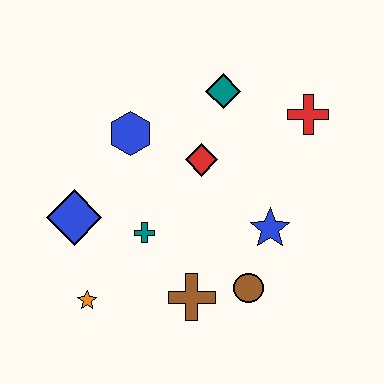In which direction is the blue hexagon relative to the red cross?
The blue hexagon is to the left of the red cross.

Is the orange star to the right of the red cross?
No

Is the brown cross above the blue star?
No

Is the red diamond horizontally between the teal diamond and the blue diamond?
Yes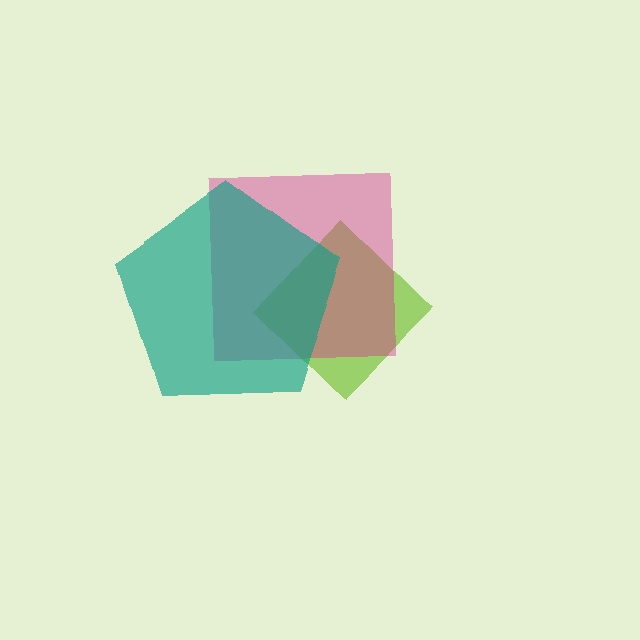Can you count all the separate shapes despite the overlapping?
Yes, there are 3 separate shapes.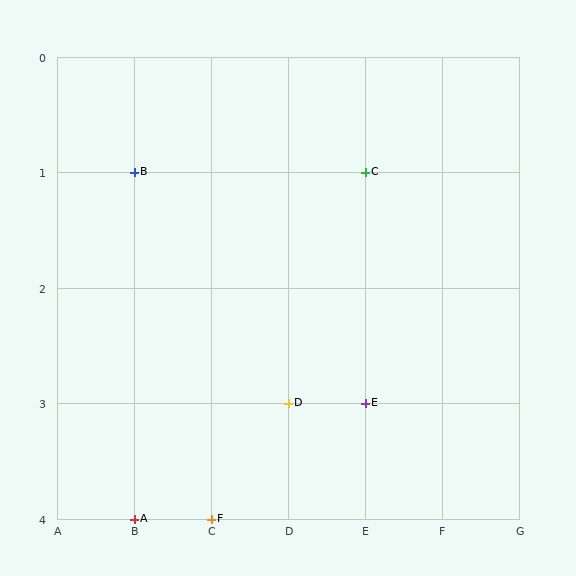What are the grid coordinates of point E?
Point E is at grid coordinates (E, 3).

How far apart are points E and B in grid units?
Points E and B are 3 columns and 2 rows apart (about 3.6 grid units diagonally).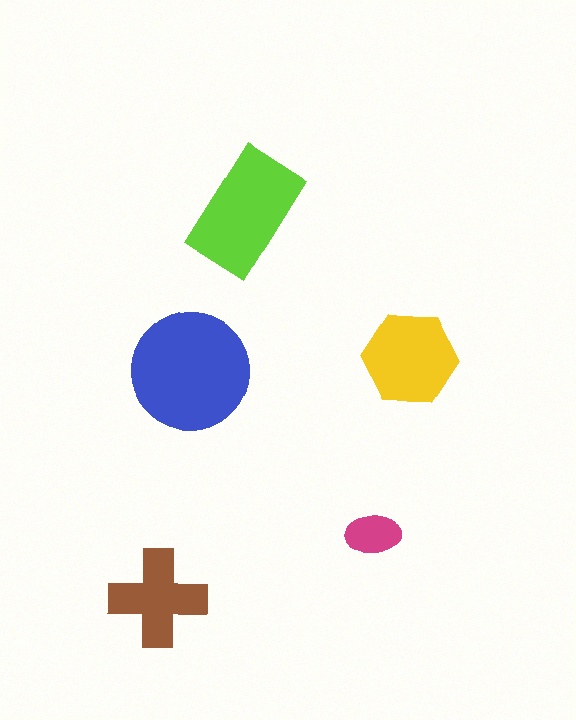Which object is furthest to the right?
The yellow hexagon is rightmost.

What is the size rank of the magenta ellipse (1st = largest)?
5th.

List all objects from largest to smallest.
The blue circle, the lime rectangle, the yellow hexagon, the brown cross, the magenta ellipse.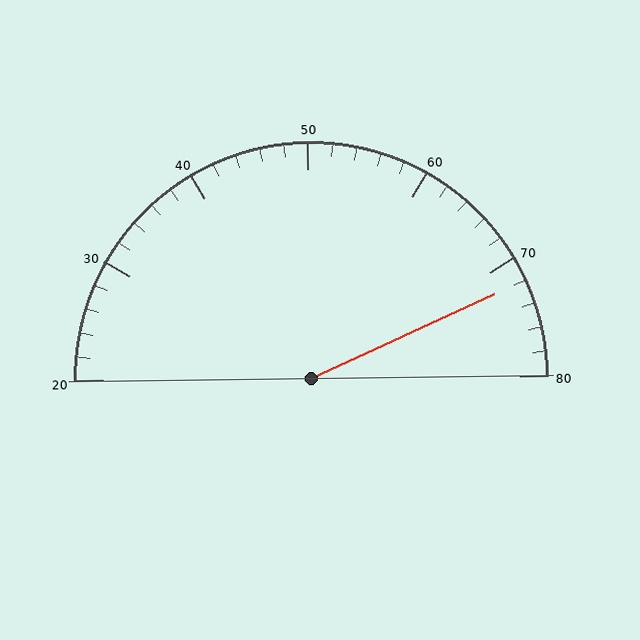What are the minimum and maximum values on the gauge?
The gauge ranges from 20 to 80.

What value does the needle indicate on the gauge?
The needle indicates approximately 72.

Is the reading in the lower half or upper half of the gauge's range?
The reading is in the upper half of the range (20 to 80).